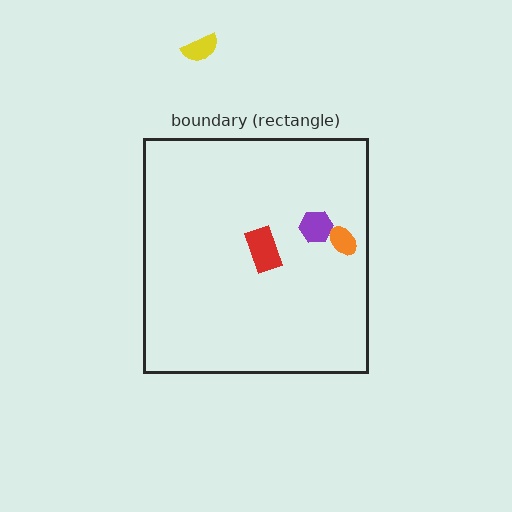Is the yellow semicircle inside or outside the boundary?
Outside.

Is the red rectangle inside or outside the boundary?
Inside.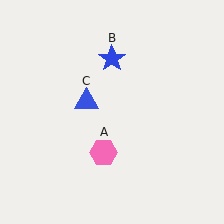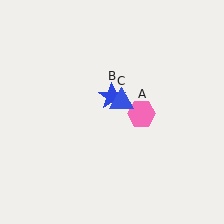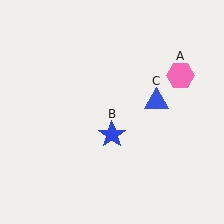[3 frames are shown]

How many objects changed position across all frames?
3 objects changed position: pink hexagon (object A), blue star (object B), blue triangle (object C).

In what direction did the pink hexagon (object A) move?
The pink hexagon (object A) moved up and to the right.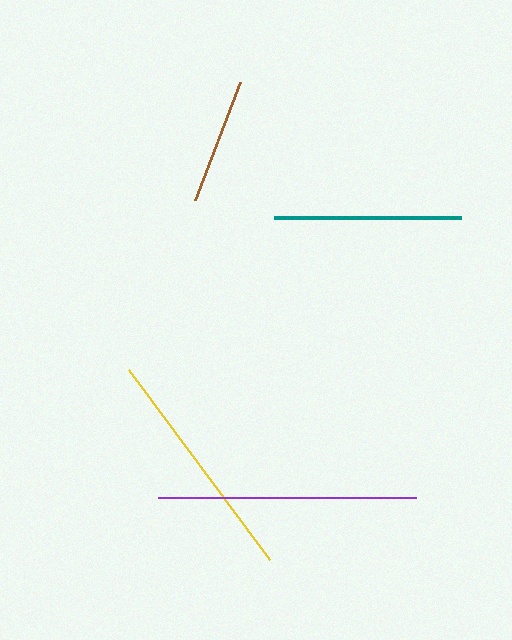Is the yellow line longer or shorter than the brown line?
The yellow line is longer than the brown line.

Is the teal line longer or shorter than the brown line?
The teal line is longer than the brown line.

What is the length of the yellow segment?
The yellow segment is approximately 236 pixels long.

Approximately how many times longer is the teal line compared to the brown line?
The teal line is approximately 1.5 times the length of the brown line.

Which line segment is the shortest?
The brown line is the shortest at approximately 126 pixels.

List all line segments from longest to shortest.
From longest to shortest: purple, yellow, teal, brown.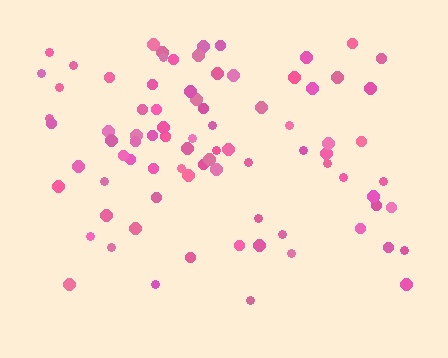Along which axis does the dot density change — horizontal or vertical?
Vertical.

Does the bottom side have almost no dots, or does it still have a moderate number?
Still a moderate number, just noticeably fewer than the top.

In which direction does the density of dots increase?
From bottom to top, with the top side densest.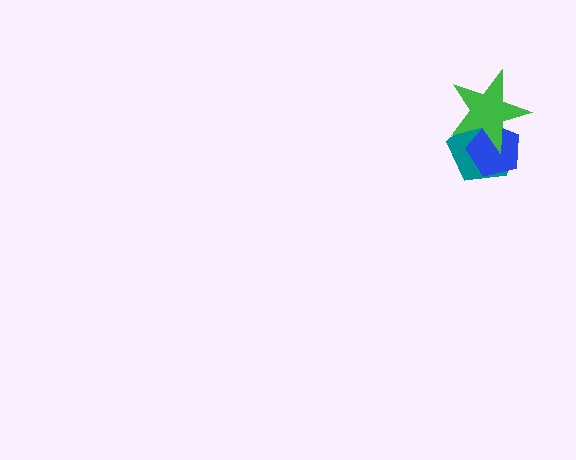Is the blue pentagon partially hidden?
Yes, it is partially covered by another shape.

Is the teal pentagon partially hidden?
Yes, it is partially covered by another shape.